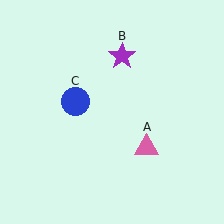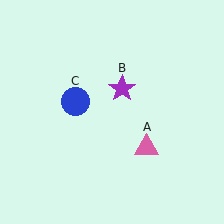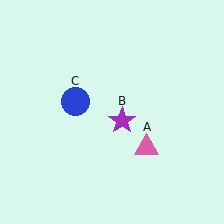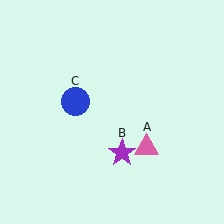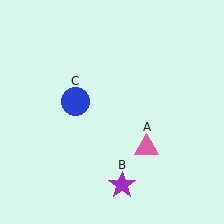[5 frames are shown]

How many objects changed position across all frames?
1 object changed position: purple star (object B).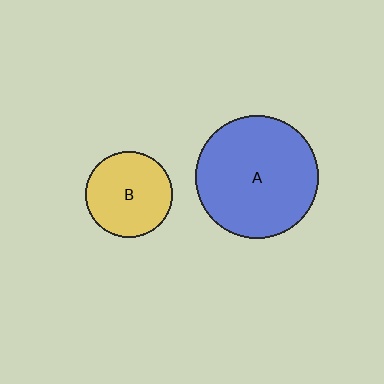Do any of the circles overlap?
No, none of the circles overlap.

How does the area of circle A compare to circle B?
Approximately 2.0 times.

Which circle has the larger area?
Circle A (blue).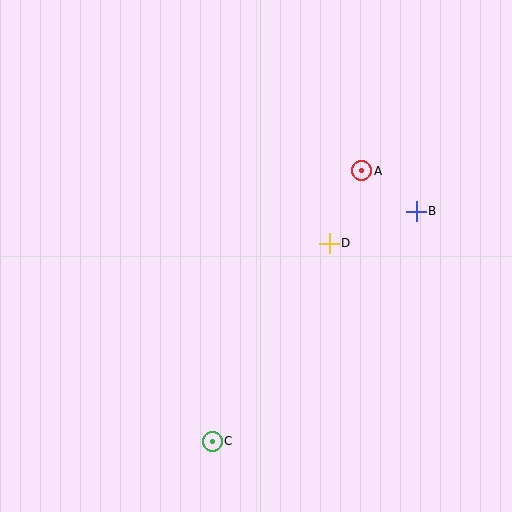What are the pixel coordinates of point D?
Point D is at (329, 243).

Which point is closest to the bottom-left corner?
Point C is closest to the bottom-left corner.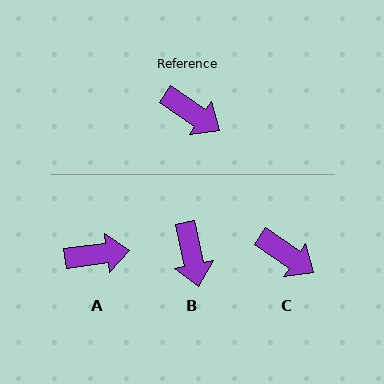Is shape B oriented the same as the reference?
No, it is off by about 44 degrees.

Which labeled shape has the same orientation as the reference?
C.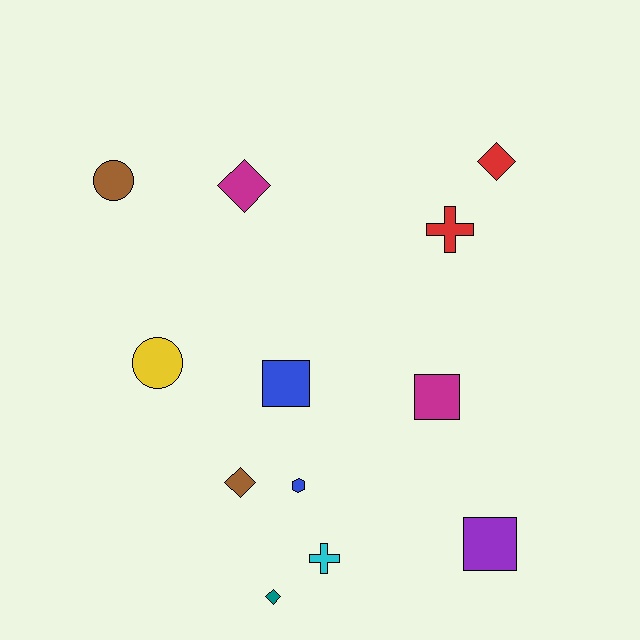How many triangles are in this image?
There are no triangles.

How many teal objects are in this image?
There is 1 teal object.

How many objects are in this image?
There are 12 objects.